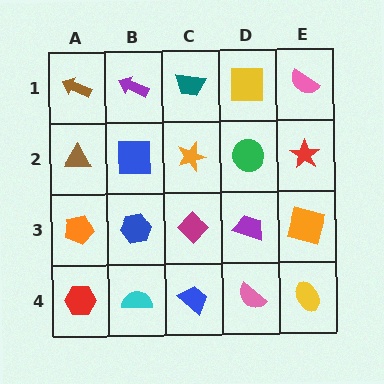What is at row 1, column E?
A pink semicircle.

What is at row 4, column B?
A cyan semicircle.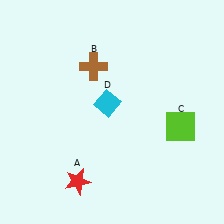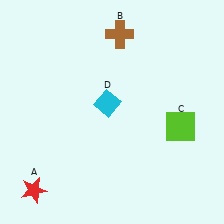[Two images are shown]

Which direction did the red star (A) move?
The red star (A) moved left.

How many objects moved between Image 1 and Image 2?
2 objects moved between the two images.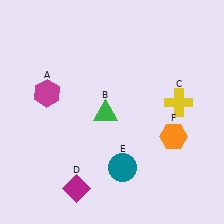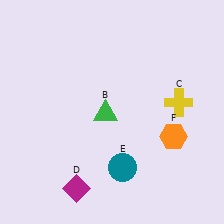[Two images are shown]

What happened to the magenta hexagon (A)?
The magenta hexagon (A) was removed in Image 2. It was in the top-left area of Image 1.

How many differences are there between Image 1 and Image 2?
There is 1 difference between the two images.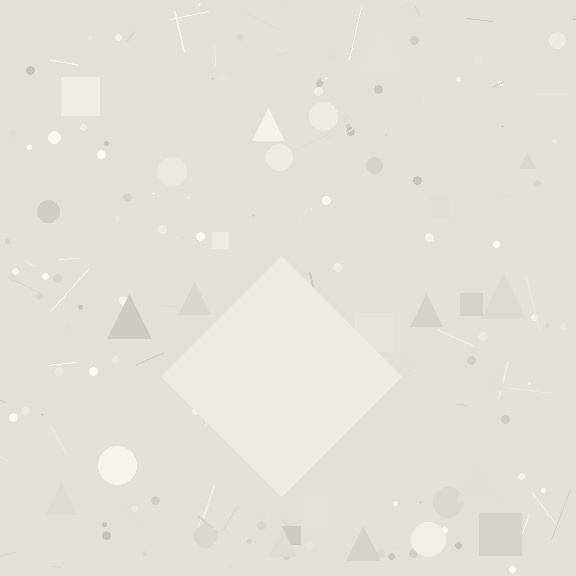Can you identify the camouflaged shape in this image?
The camouflaged shape is a diamond.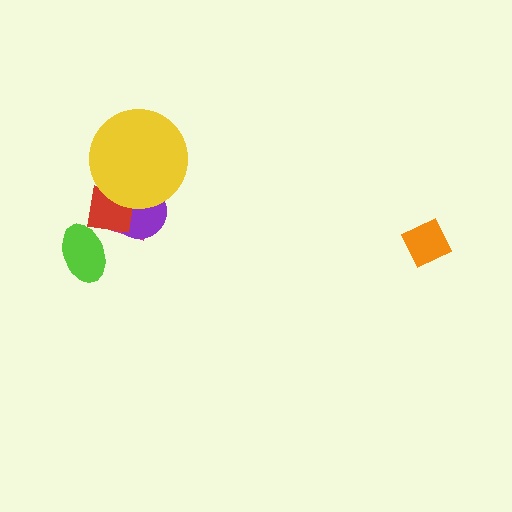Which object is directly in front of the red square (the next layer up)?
The lime ellipse is directly in front of the red square.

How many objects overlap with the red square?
4 objects overlap with the red square.